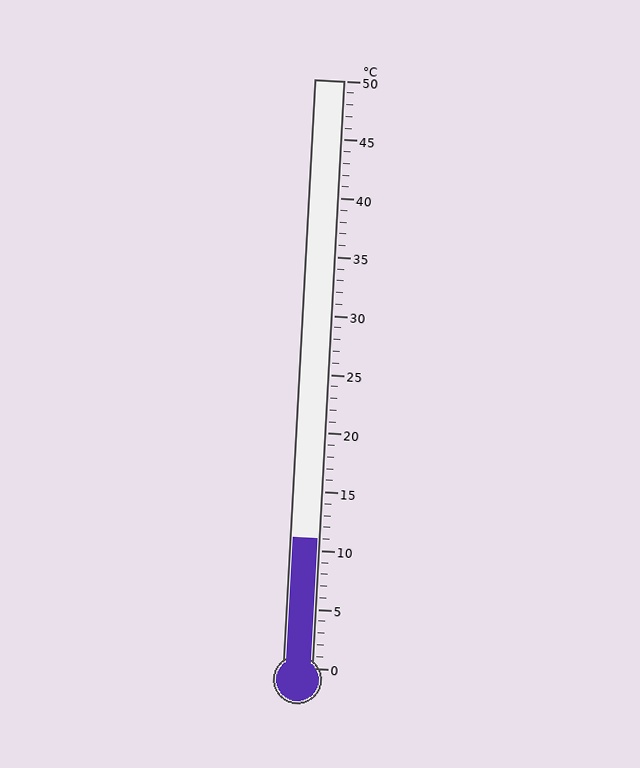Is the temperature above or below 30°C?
The temperature is below 30°C.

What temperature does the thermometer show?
The thermometer shows approximately 11°C.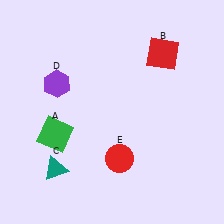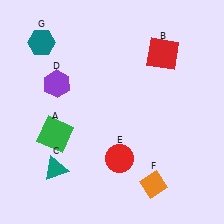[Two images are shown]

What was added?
An orange diamond (F), a teal hexagon (G) were added in Image 2.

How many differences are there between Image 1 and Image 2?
There are 2 differences between the two images.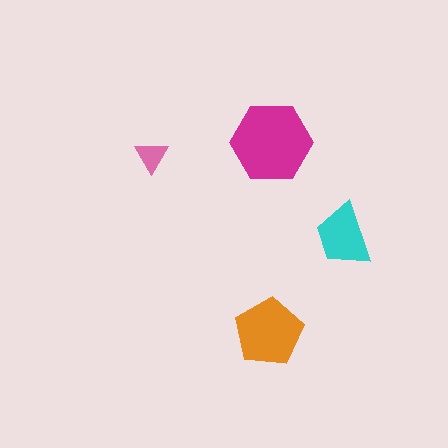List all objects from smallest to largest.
The pink triangle, the cyan trapezoid, the orange pentagon, the magenta hexagon.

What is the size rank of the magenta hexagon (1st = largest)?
1st.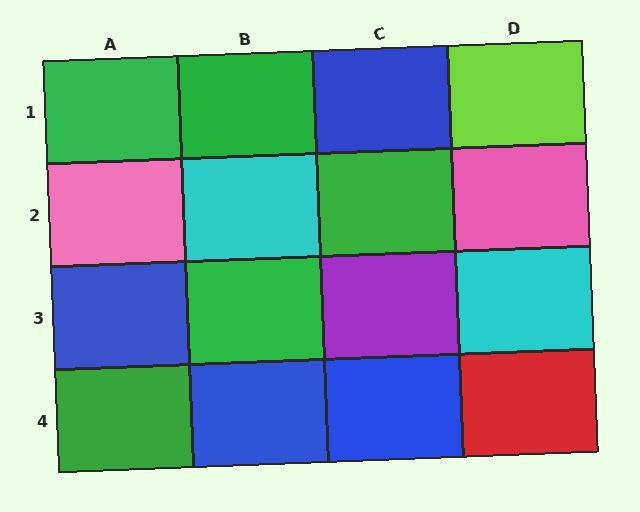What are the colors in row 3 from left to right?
Blue, green, purple, cyan.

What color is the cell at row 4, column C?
Blue.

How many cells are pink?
2 cells are pink.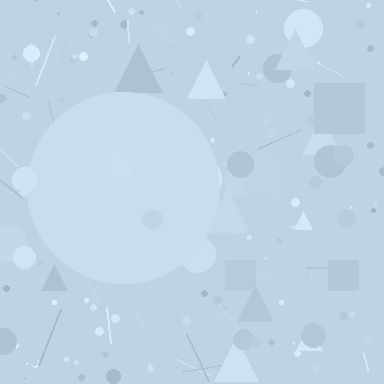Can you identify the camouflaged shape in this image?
The camouflaged shape is a circle.